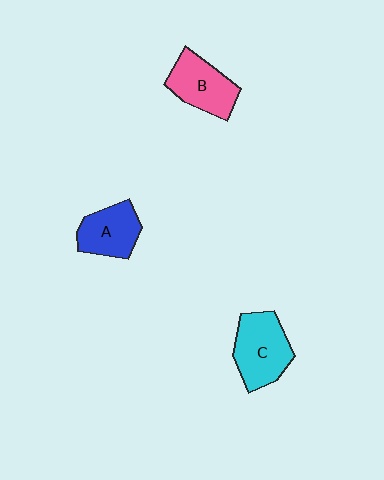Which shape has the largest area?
Shape C (cyan).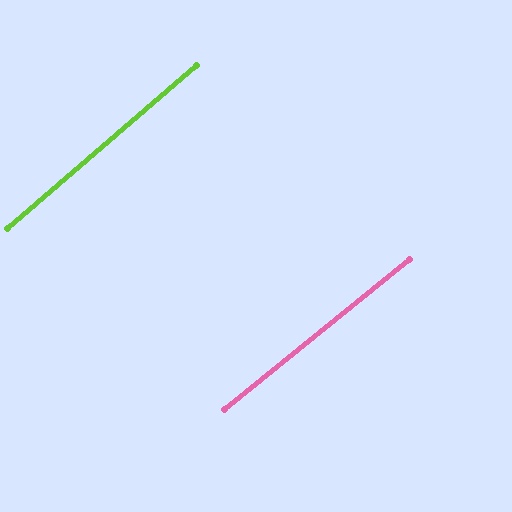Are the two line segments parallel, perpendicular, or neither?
Parallel — their directions differ by only 1.9°.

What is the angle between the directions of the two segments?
Approximately 2 degrees.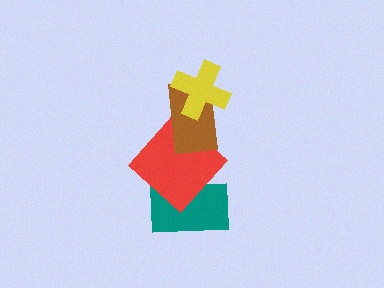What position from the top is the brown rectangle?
The brown rectangle is 2nd from the top.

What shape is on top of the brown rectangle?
The yellow cross is on top of the brown rectangle.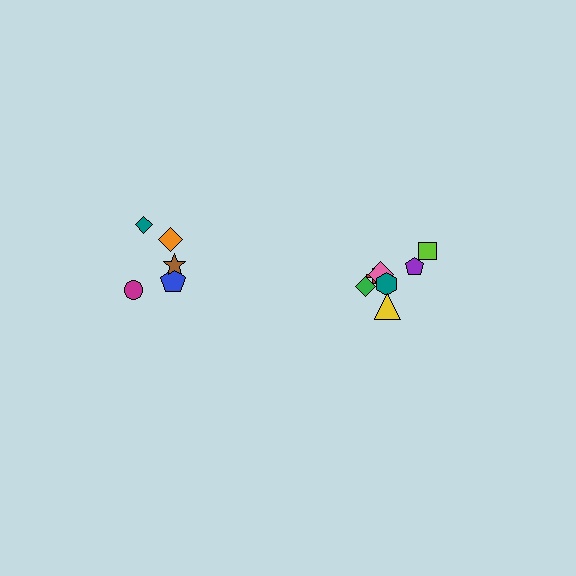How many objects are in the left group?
There are 5 objects.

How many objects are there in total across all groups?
There are 13 objects.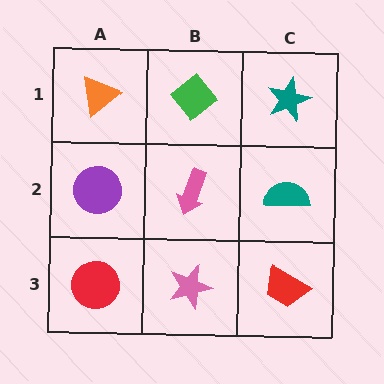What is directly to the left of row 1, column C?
A green diamond.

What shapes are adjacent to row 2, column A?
An orange triangle (row 1, column A), a red circle (row 3, column A), a pink arrow (row 2, column B).